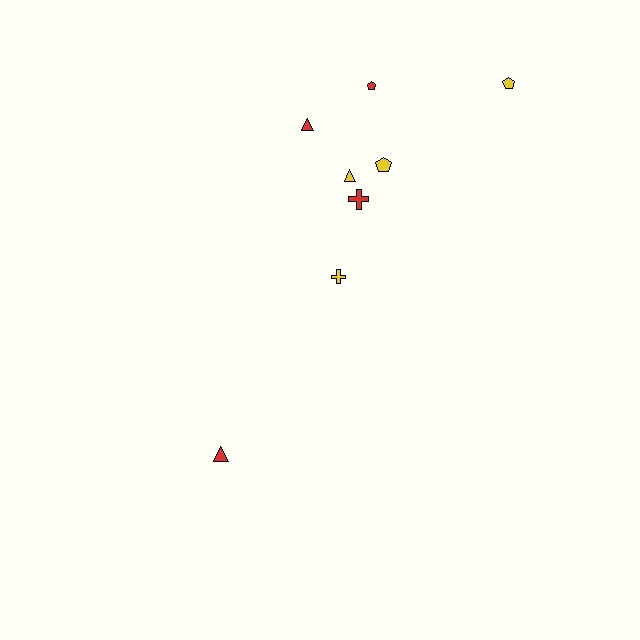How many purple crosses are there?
There are no purple crosses.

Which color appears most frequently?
Yellow, with 4 objects.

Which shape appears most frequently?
Triangle, with 3 objects.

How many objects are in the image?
There are 8 objects.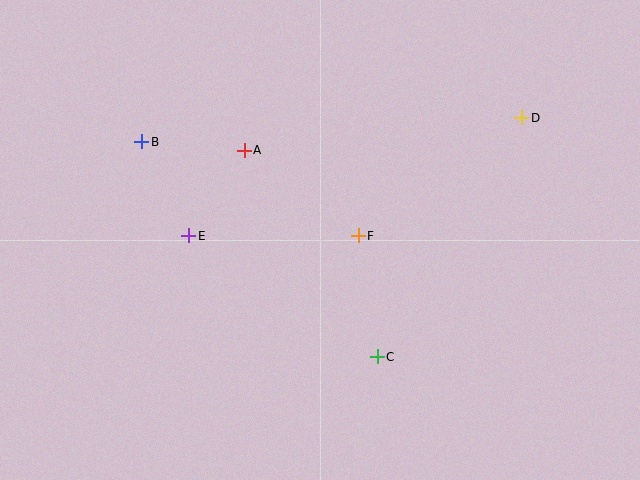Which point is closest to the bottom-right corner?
Point C is closest to the bottom-right corner.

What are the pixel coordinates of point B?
Point B is at (142, 142).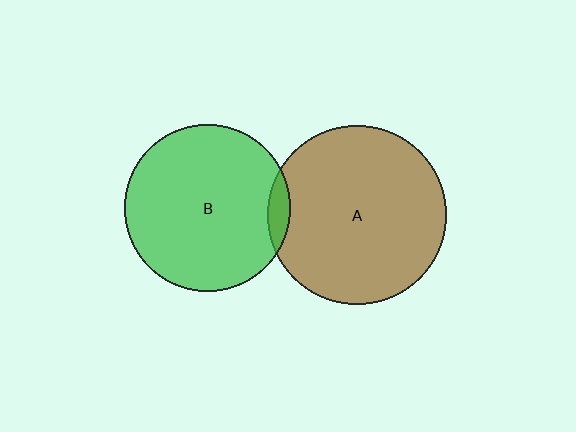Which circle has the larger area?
Circle A (brown).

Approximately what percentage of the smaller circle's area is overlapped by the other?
Approximately 5%.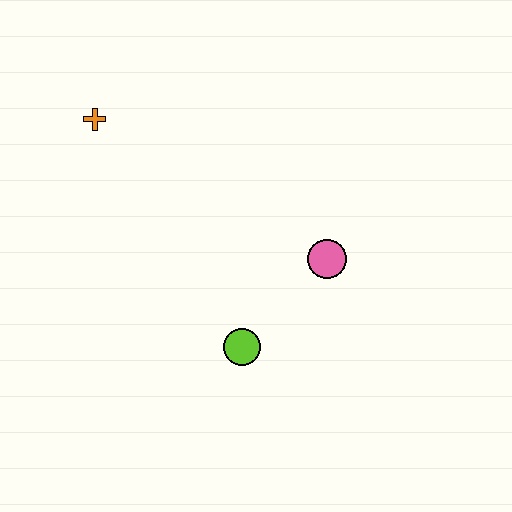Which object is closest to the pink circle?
The lime circle is closest to the pink circle.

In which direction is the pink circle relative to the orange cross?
The pink circle is to the right of the orange cross.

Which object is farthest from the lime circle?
The orange cross is farthest from the lime circle.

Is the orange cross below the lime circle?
No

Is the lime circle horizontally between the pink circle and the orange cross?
Yes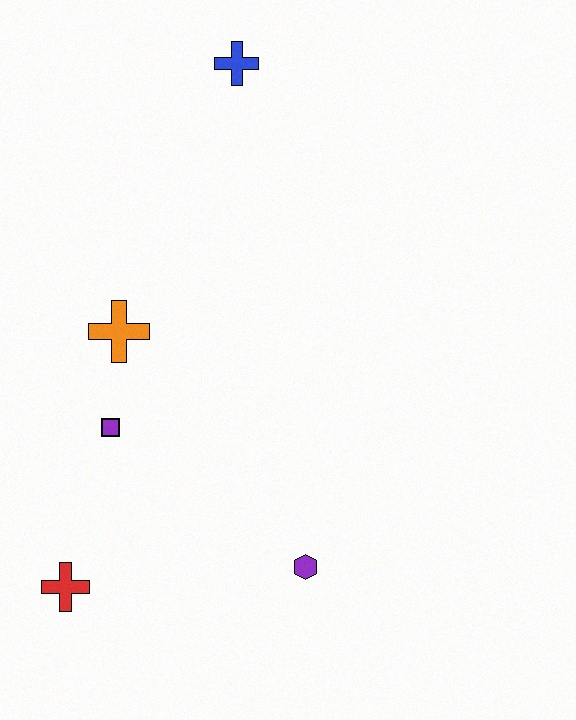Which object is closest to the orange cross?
The purple square is closest to the orange cross.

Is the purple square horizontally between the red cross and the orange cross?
Yes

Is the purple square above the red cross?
Yes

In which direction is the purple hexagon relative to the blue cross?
The purple hexagon is below the blue cross.